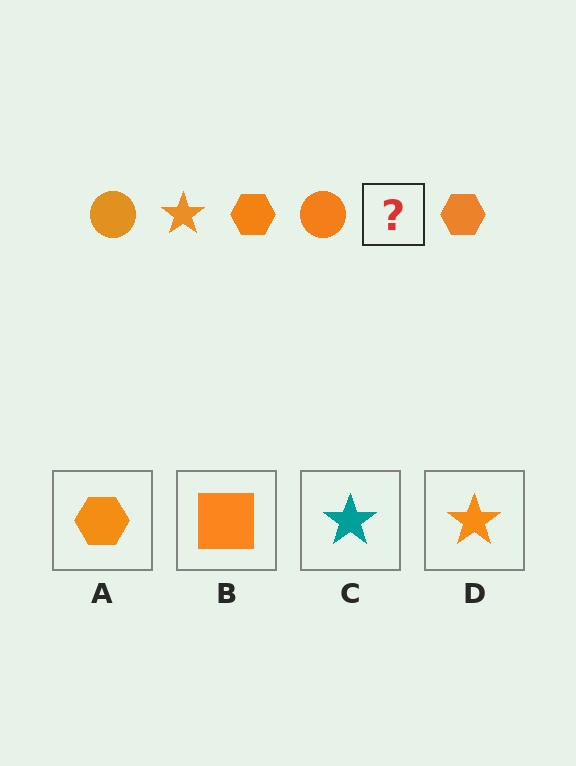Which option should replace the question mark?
Option D.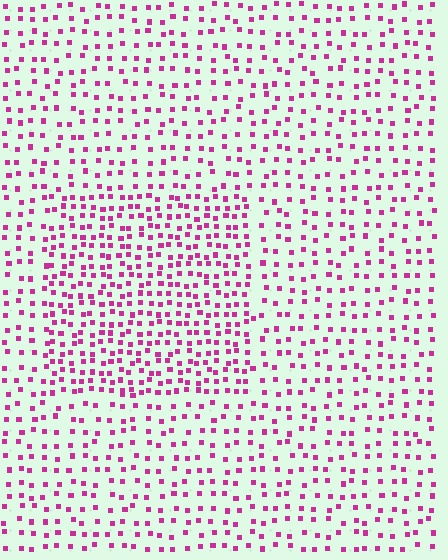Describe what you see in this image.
The image contains small magenta elements arranged at two different densities. A rectangle-shaped region is visible where the elements are more densely packed than the surrounding area.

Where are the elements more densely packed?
The elements are more densely packed inside the rectangle boundary.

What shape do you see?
I see a rectangle.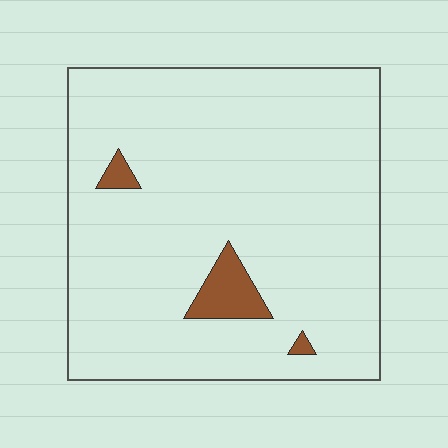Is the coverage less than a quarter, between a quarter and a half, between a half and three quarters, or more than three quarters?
Less than a quarter.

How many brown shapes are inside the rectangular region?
3.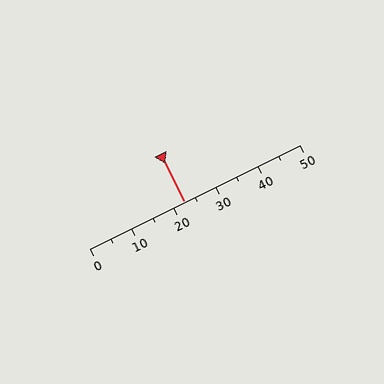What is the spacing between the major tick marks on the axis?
The major ticks are spaced 10 apart.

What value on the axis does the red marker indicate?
The marker indicates approximately 22.5.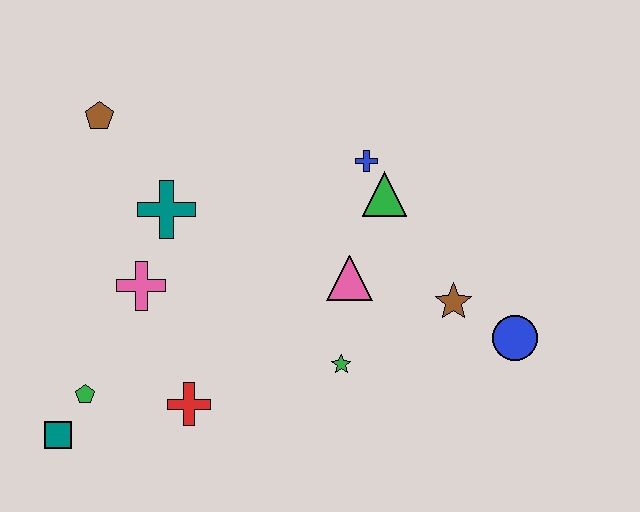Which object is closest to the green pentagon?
The teal square is closest to the green pentagon.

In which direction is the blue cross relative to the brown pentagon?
The blue cross is to the right of the brown pentagon.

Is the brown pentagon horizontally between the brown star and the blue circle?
No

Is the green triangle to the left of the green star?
No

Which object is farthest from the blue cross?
The teal square is farthest from the blue cross.